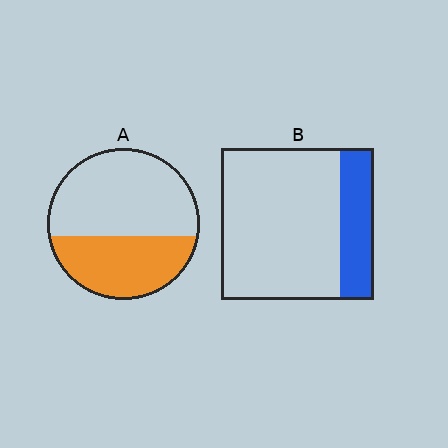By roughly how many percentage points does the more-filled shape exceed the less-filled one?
By roughly 20 percentage points (A over B).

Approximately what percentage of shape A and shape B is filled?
A is approximately 40% and B is approximately 20%.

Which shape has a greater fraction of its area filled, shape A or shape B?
Shape A.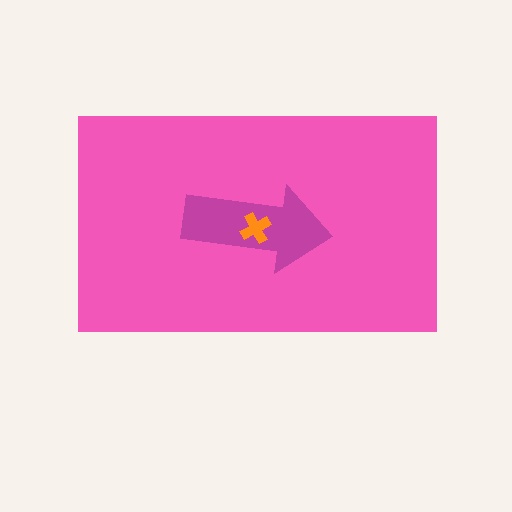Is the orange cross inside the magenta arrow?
Yes.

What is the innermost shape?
The orange cross.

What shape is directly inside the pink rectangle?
The magenta arrow.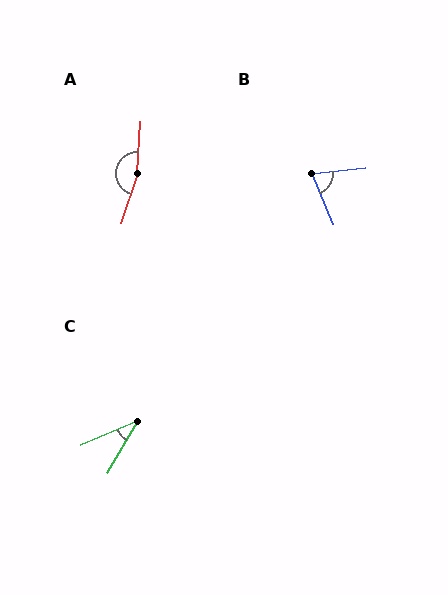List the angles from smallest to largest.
C (37°), B (74°), A (165°).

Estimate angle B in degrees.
Approximately 74 degrees.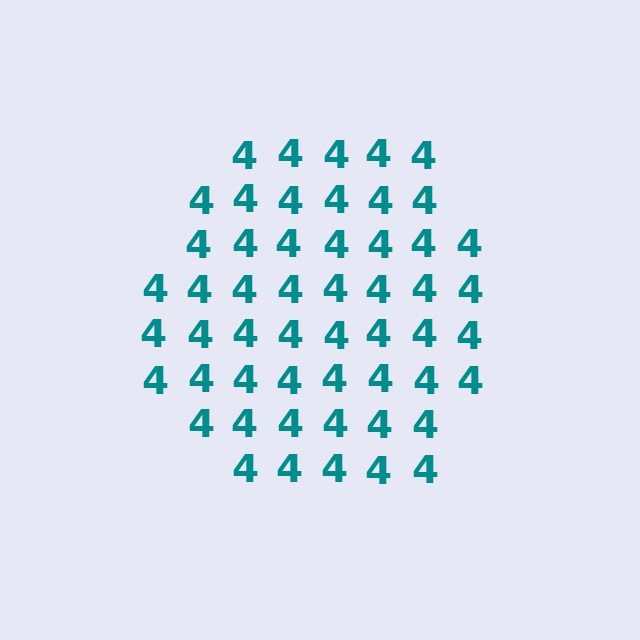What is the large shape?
The large shape is a hexagon.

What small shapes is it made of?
It is made of small digit 4's.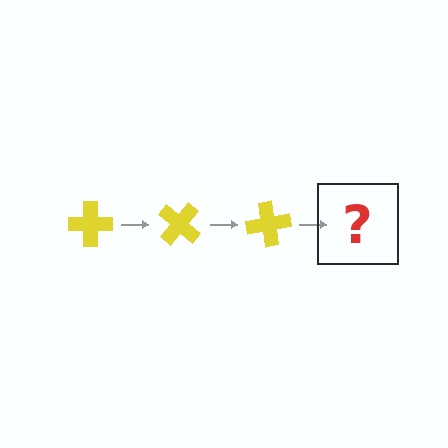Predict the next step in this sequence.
The next step is a yellow cross rotated 120 degrees.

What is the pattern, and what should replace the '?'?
The pattern is that the cross rotates 40 degrees each step. The '?' should be a yellow cross rotated 120 degrees.